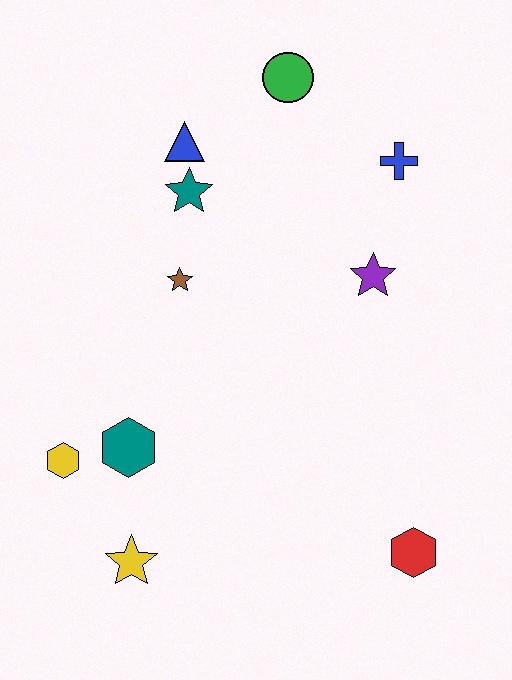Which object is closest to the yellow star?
The teal hexagon is closest to the yellow star.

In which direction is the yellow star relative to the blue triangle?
The yellow star is below the blue triangle.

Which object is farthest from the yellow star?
The green circle is farthest from the yellow star.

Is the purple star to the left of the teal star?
No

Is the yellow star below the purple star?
Yes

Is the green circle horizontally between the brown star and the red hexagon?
Yes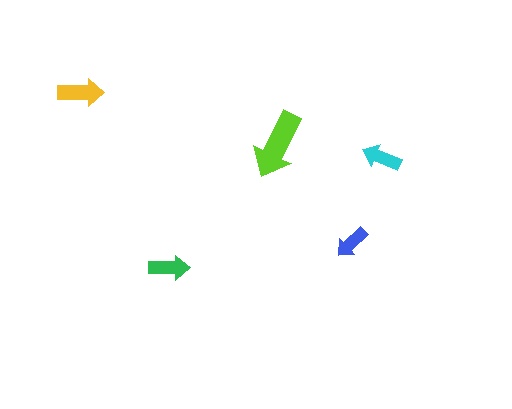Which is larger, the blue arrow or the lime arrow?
The lime one.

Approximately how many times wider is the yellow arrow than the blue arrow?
About 1.5 times wider.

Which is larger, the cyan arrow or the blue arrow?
The cyan one.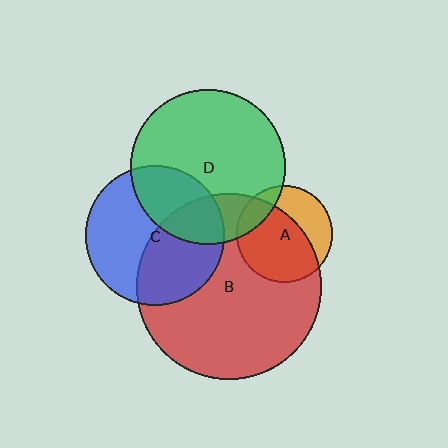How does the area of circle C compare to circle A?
Approximately 2.1 times.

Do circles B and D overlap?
Yes.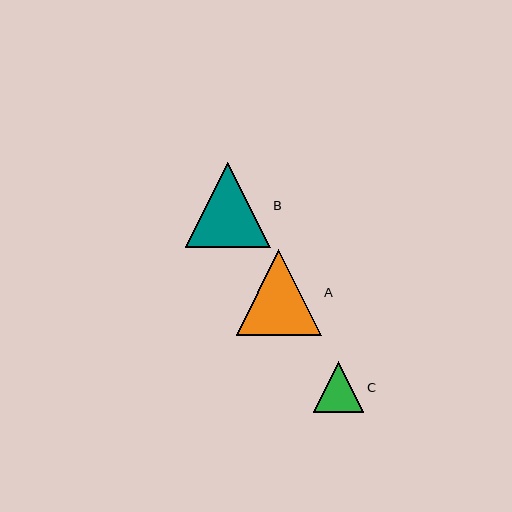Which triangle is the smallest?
Triangle C is the smallest with a size of approximately 50 pixels.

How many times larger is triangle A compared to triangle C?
Triangle A is approximately 1.7 times the size of triangle C.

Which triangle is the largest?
Triangle A is the largest with a size of approximately 85 pixels.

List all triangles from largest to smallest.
From largest to smallest: A, B, C.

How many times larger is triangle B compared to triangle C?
Triangle B is approximately 1.7 times the size of triangle C.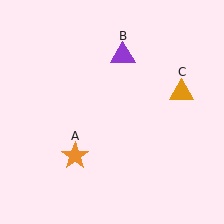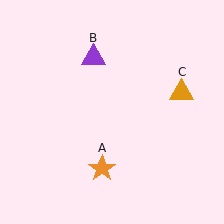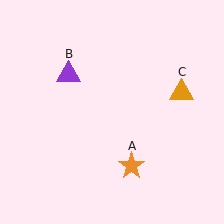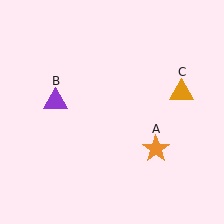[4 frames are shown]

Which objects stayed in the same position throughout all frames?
Orange triangle (object C) remained stationary.